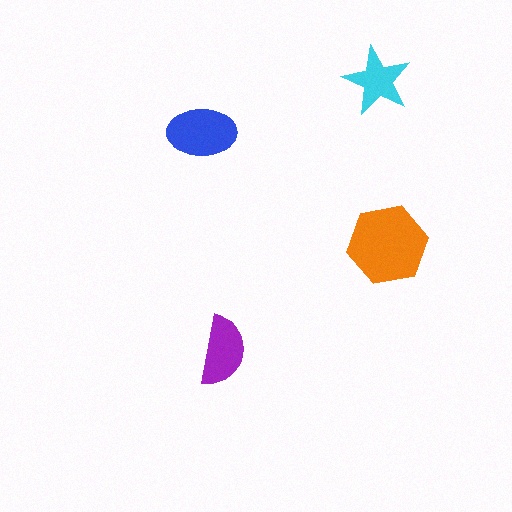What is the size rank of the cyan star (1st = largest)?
4th.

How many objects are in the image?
There are 4 objects in the image.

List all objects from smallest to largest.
The cyan star, the purple semicircle, the blue ellipse, the orange hexagon.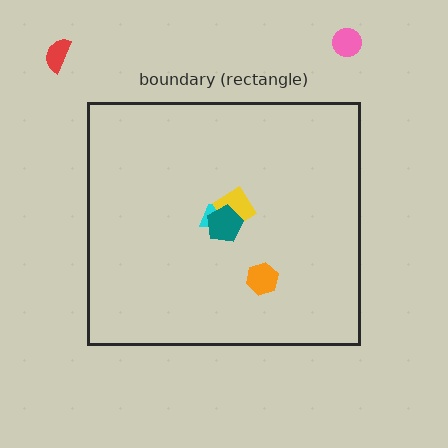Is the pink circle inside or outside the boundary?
Outside.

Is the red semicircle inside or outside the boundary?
Outside.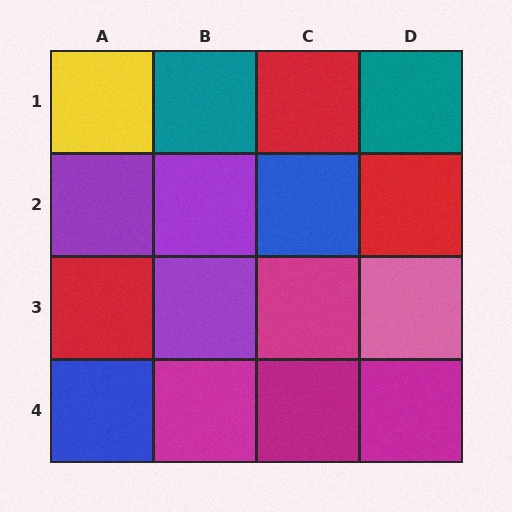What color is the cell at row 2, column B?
Purple.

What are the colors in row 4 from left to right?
Blue, magenta, magenta, magenta.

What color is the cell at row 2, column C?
Blue.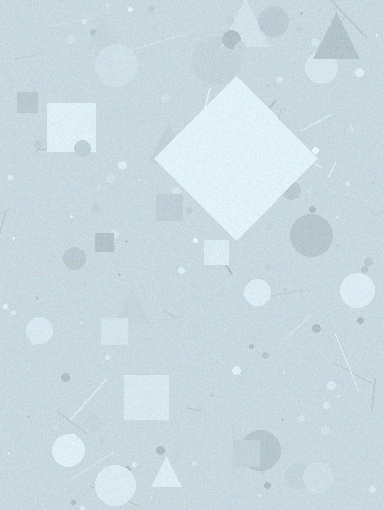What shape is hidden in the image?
A diamond is hidden in the image.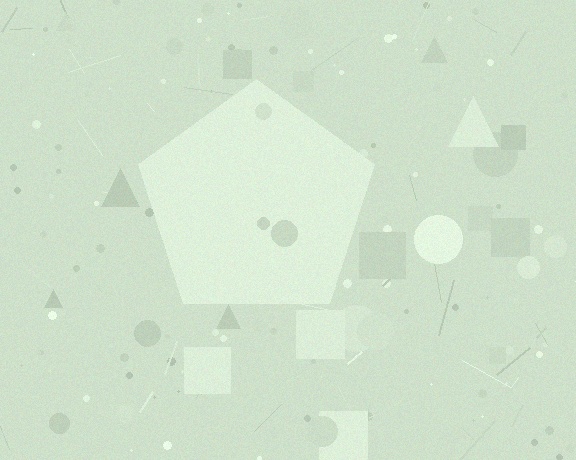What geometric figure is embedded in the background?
A pentagon is embedded in the background.